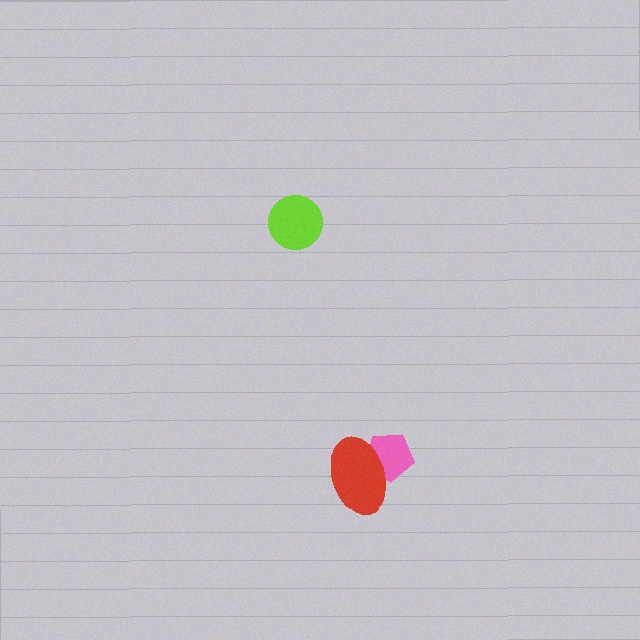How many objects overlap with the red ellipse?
1 object overlaps with the red ellipse.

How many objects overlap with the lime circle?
0 objects overlap with the lime circle.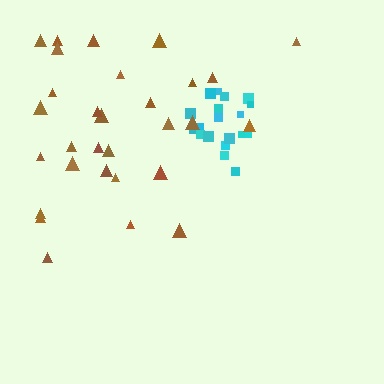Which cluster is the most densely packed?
Cyan.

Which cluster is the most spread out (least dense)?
Brown.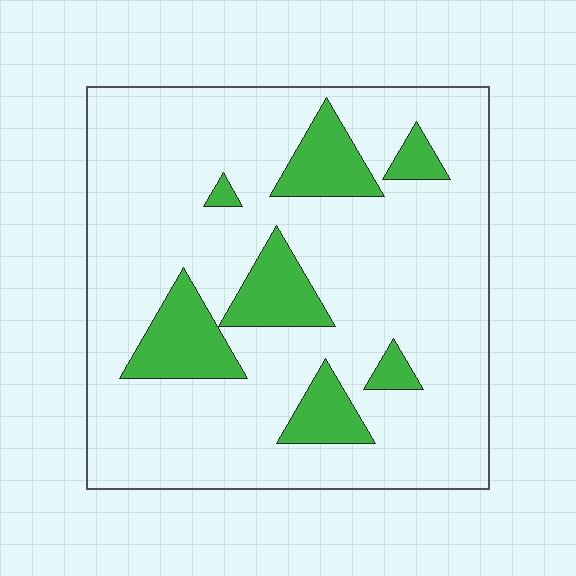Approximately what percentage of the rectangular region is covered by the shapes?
Approximately 15%.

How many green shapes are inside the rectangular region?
7.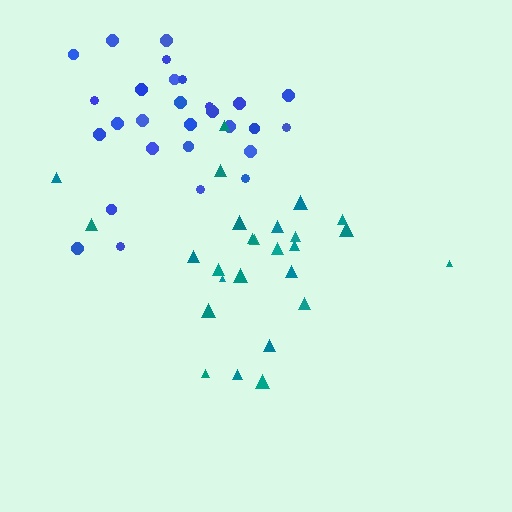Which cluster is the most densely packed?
Blue.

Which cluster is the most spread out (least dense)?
Teal.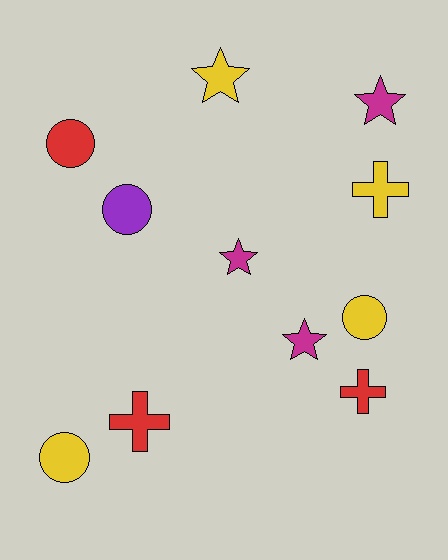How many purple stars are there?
There are no purple stars.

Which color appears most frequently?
Yellow, with 4 objects.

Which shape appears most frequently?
Circle, with 4 objects.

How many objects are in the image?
There are 11 objects.